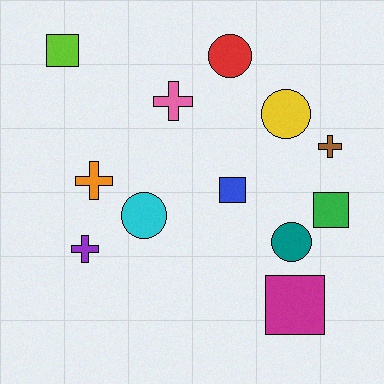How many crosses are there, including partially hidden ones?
There are 4 crosses.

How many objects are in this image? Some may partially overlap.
There are 12 objects.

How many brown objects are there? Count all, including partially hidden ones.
There is 1 brown object.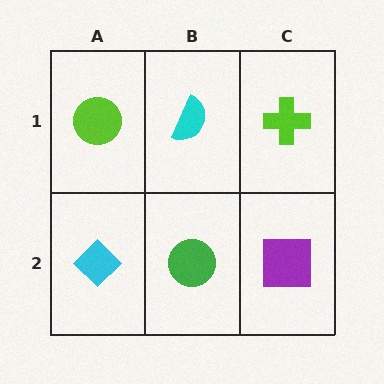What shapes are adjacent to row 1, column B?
A green circle (row 2, column B), a lime circle (row 1, column A), a lime cross (row 1, column C).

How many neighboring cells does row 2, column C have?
2.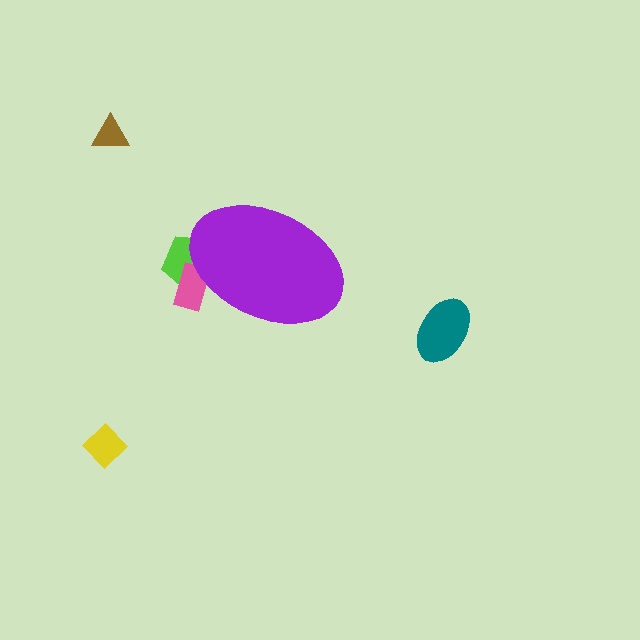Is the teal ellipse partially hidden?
No, the teal ellipse is fully visible.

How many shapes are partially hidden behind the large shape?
2 shapes are partially hidden.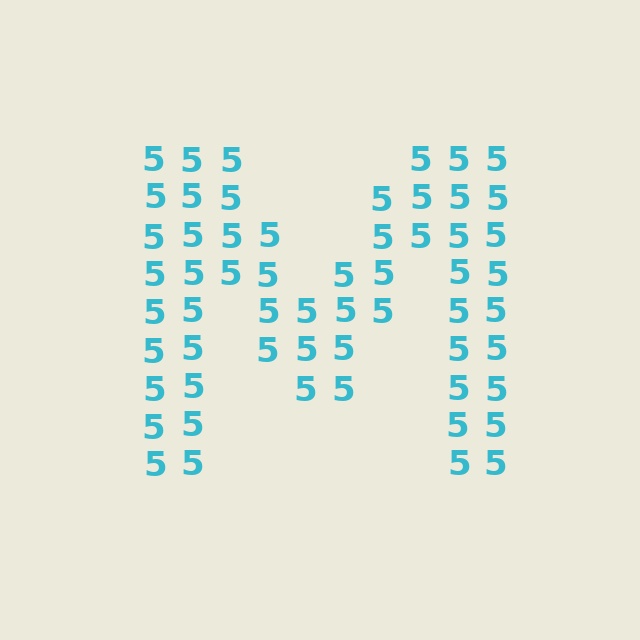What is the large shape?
The large shape is the letter M.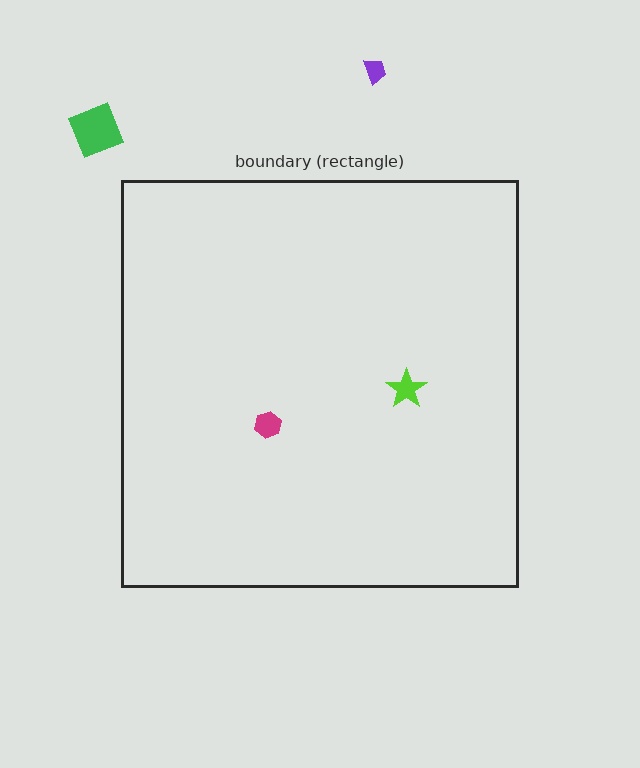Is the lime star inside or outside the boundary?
Inside.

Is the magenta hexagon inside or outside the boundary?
Inside.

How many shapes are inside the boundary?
2 inside, 2 outside.